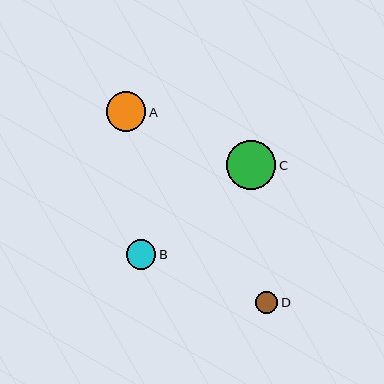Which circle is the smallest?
Circle D is the smallest with a size of approximately 23 pixels.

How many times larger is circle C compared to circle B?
Circle C is approximately 1.7 times the size of circle B.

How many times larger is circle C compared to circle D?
Circle C is approximately 2.2 times the size of circle D.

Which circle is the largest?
Circle C is the largest with a size of approximately 49 pixels.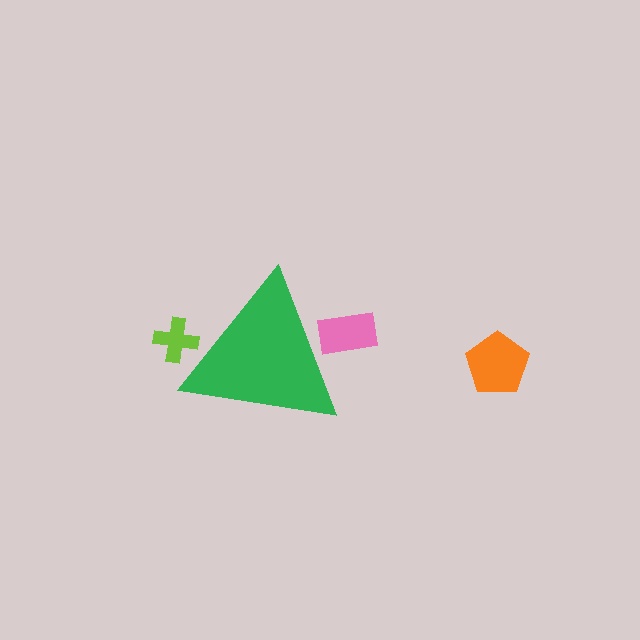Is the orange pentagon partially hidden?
No, the orange pentagon is fully visible.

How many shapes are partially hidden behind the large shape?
2 shapes are partially hidden.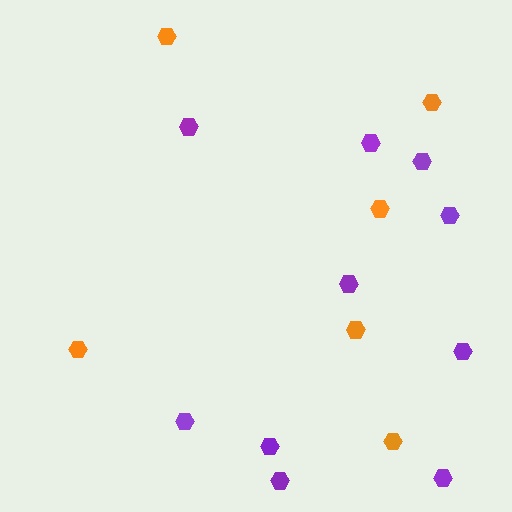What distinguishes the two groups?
There are 2 groups: one group of purple hexagons (10) and one group of orange hexagons (6).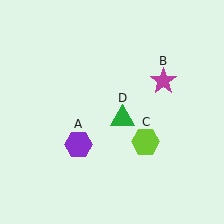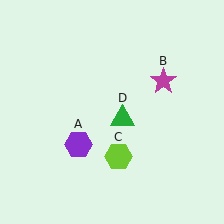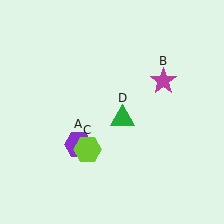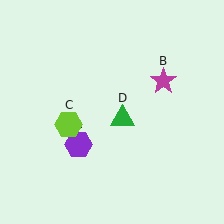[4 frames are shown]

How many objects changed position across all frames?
1 object changed position: lime hexagon (object C).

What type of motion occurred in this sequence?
The lime hexagon (object C) rotated clockwise around the center of the scene.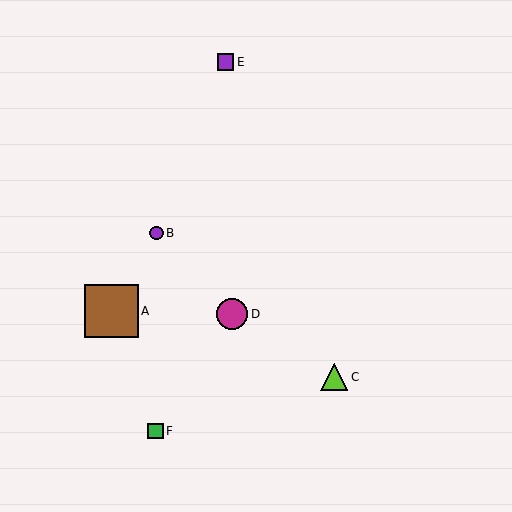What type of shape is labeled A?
Shape A is a brown square.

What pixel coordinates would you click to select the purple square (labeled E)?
Click at (226, 62) to select the purple square E.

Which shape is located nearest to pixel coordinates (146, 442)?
The green square (labeled F) at (156, 431) is nearest to that location.